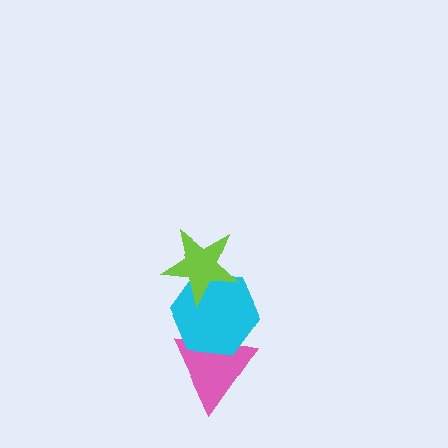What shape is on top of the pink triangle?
The cyan hexagon is on top of the pink triangle.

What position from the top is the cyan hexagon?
The cyan hexagon is 2nd from the top.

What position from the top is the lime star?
The lime star is 1st from the top.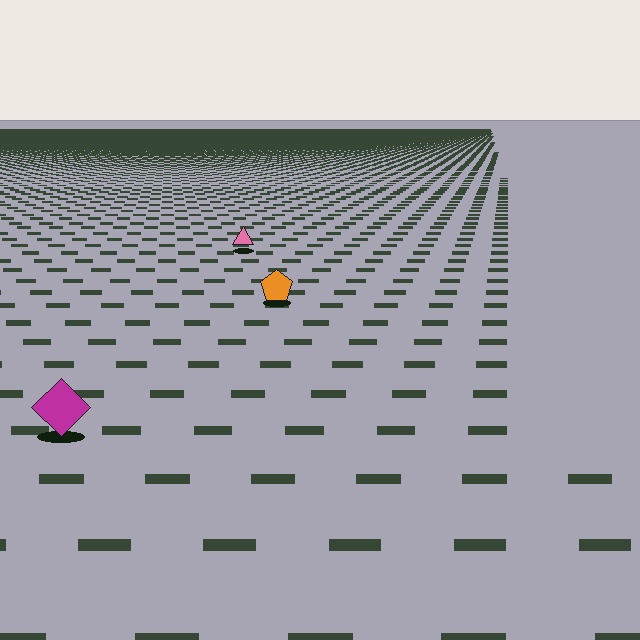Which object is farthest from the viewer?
The pink triangle is farthest from the viewer. It appears smaller and the ground texture around it is denser.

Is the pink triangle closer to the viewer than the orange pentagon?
No. The orange pentagon is closer — you can tell from the texture gradient: the ground texture is coarser near it.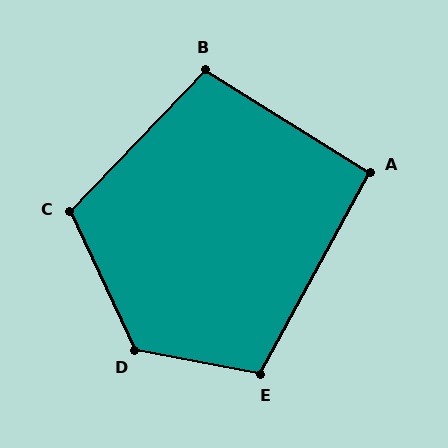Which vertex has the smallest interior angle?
A, at approximately 94 degrees.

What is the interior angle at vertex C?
Approximately 111 degrees (obtuse).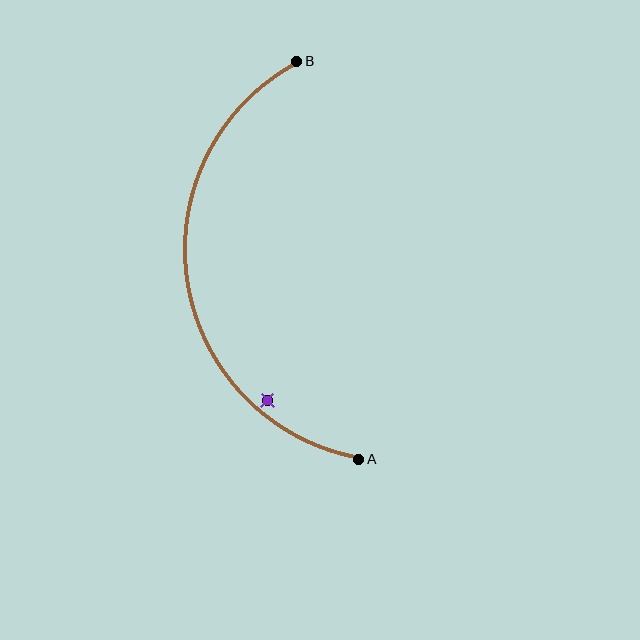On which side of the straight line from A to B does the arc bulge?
The arc bulges to the left of the straight line connecting A and B.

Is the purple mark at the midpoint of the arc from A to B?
No — the purple mark does not lie on the arc at all. It sits slightly inside the curve.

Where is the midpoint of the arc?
The arc midpoint is the point on the curve farthest from the straight line joining A and B. It sits to the left of that line.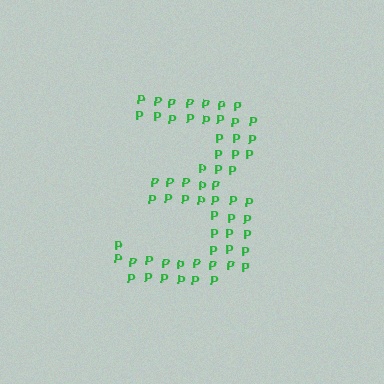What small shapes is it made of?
It is made of small letter P's.